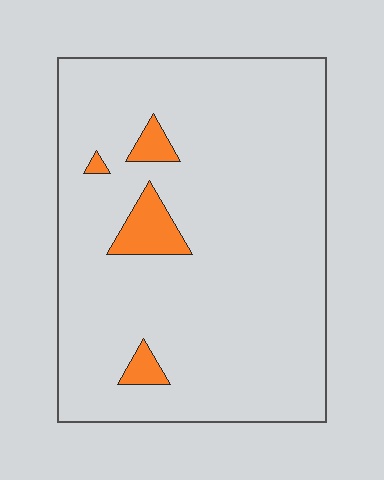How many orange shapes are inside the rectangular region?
4.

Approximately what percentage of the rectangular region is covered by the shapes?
Approximately 5%.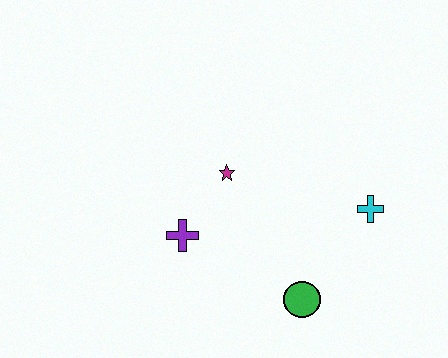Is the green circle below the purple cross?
Yes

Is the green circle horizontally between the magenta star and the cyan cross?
Yes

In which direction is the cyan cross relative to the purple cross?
The cyan cross is to the right of the purple cross.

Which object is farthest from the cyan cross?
The purple cross is farthest from the cyan cross.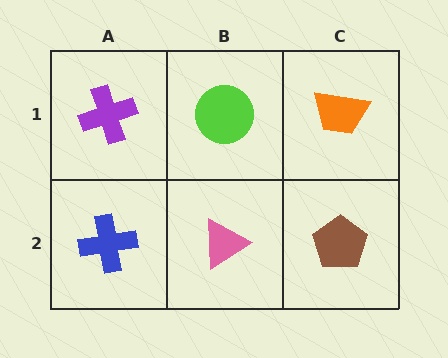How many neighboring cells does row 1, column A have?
2.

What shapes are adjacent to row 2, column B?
A lime circle (row 1, column B), a blue cross (row 2, column A), a brown pentagon (row 2, column C).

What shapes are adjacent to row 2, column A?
A purple cross (row 1, column A), a pink triangle (row 2, column B).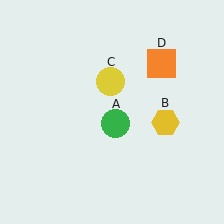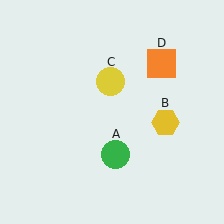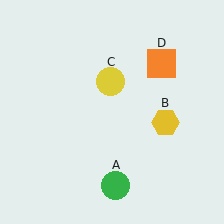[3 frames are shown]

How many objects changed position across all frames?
1 object changed position: green circle (object A).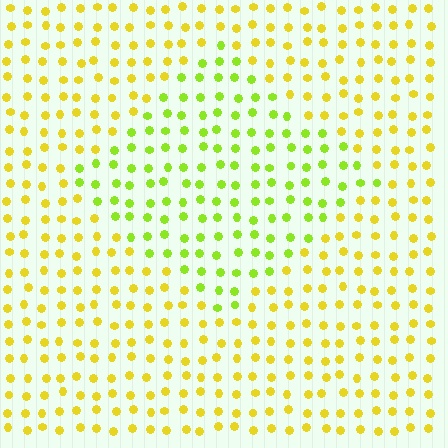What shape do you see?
I see a diamond.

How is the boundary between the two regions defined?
The boundary is defined purely by a slight shift in hue (about 34 degrees). Spacing, size, and orientation are identical on both sides.